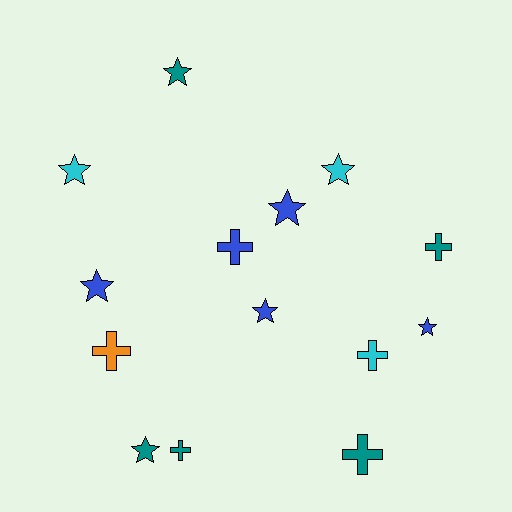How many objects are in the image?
There are 14 objects.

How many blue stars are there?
There are 4 blue stars.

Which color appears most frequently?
Blue, with 5 objects.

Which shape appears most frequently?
Star, with 8 objects.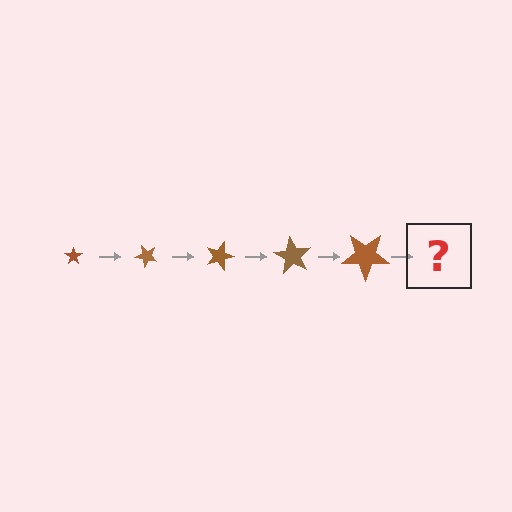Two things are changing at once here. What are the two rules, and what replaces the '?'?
The two rules are that the star grows larger each step and it rotates 45 degrees each step. The '?' should be a star, larger than the previous one and rotated 225 degrees from the start.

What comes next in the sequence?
The next element should be a star, larger than the previous one and rotated 225 degrees from the start.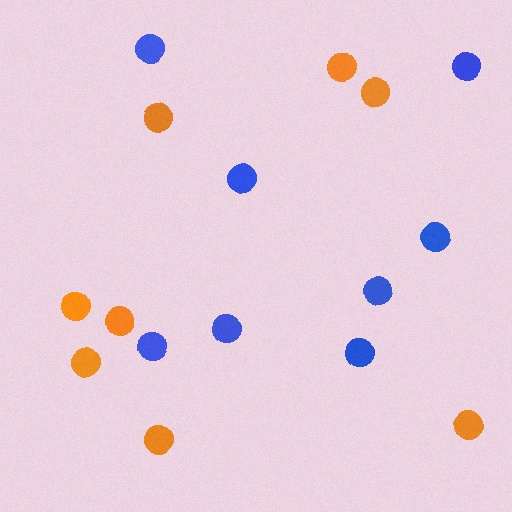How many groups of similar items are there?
There are 2 groups: one group of orange circles (8) and one group of blue circles (8).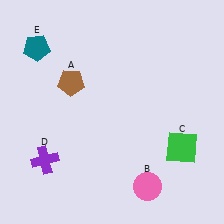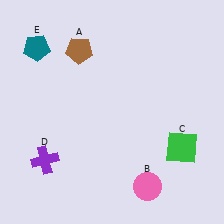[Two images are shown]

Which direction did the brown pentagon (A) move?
The brown pentagon (A) moved up.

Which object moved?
The brown pentagon (A) moved up.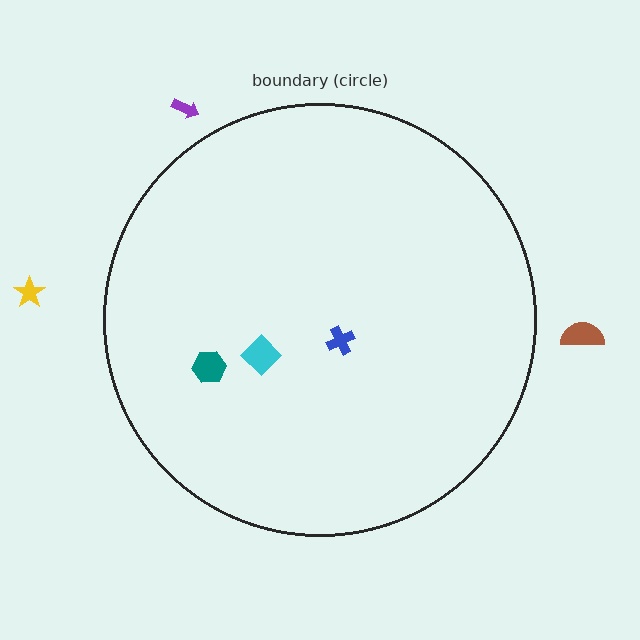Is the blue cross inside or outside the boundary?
Inside.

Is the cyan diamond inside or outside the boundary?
Inside.